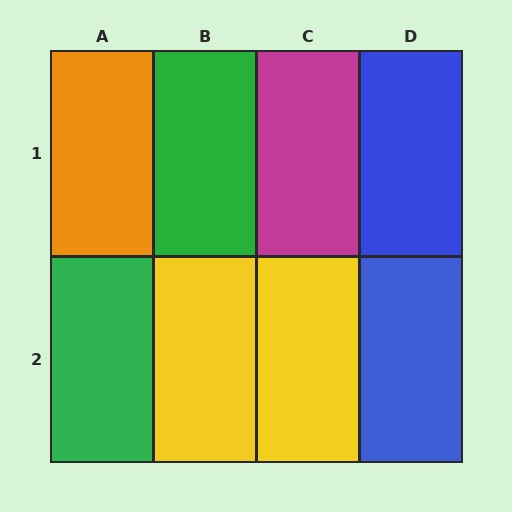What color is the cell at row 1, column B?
Green.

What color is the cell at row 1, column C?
Magenta.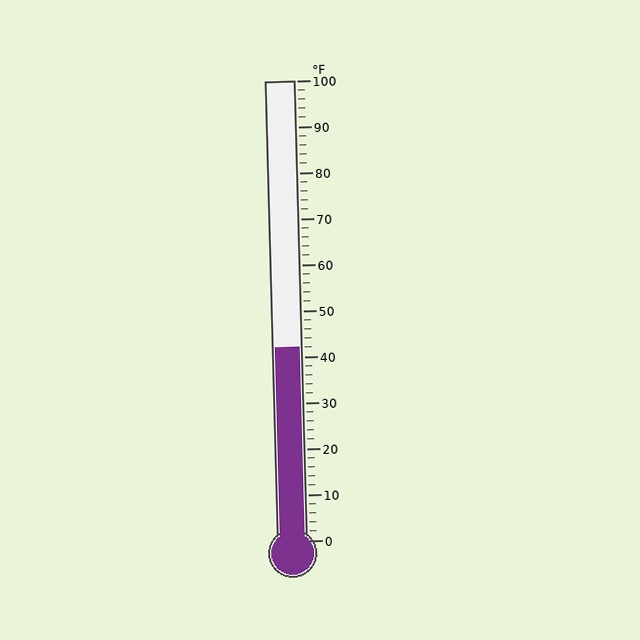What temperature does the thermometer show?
The thermometer shows approximately 42°F.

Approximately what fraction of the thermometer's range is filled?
The thermometer is filled to approximately 40% of its range.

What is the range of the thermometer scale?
The thermometer scale ranges from 0°F to 100°F.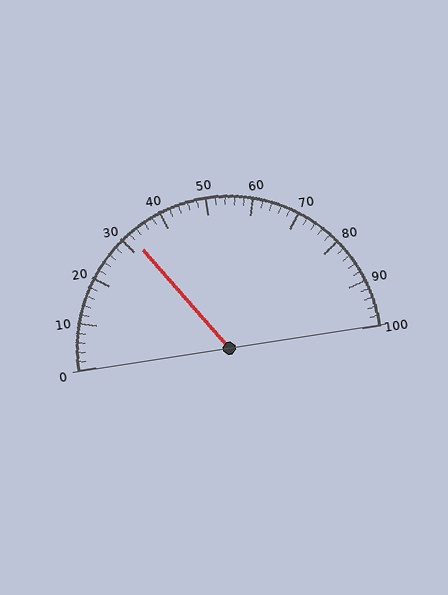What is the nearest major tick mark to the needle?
The nearest major tick mark is 30.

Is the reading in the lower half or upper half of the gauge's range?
The reading is in the lower half of the range (0 to 100).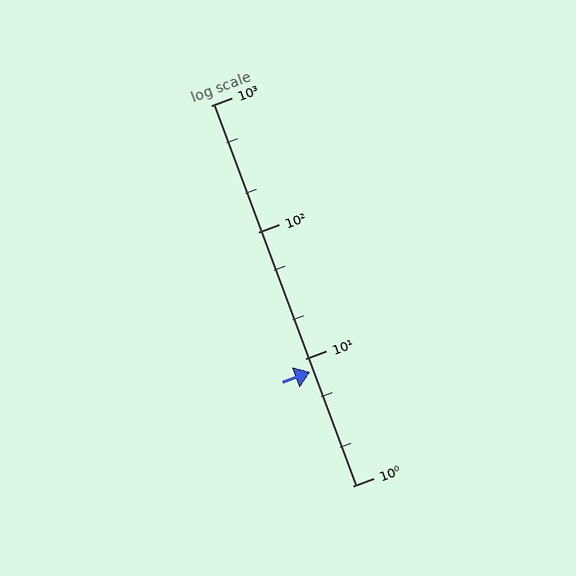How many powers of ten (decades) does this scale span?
The scale spans 3 decades, from 1 to 1000.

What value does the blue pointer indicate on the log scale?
The pointer indicates approximately 7.9.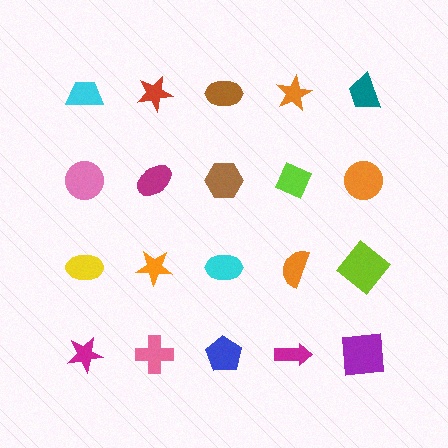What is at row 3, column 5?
A lime diamond.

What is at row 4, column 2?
A pink cross.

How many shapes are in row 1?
5 shapes.